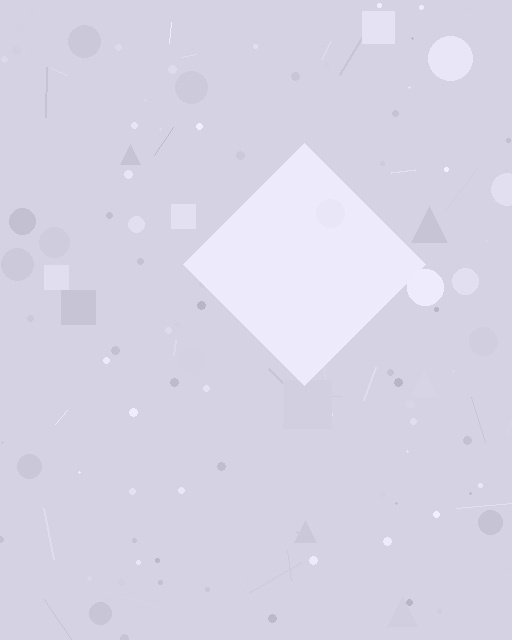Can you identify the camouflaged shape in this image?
The camouflaged shape is a diamond.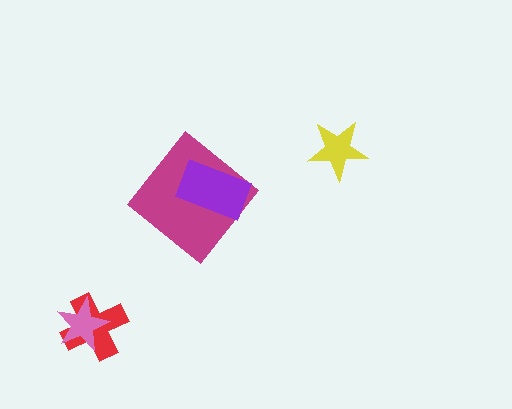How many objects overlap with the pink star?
1 object overlaps with the pink star.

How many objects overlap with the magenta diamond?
1 object overlaps with the magenta diamond.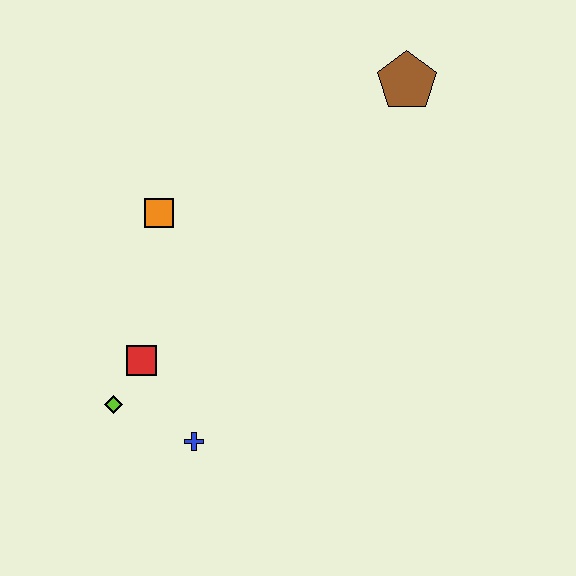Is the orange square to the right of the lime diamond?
Yes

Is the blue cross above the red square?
No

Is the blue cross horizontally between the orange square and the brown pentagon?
Yes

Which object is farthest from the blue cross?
The brown pentagon is farthest from the blue cross.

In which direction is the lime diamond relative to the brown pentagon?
The lime diamond is below the brown pentagon.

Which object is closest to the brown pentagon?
The orange square is closest to the brown pentagon.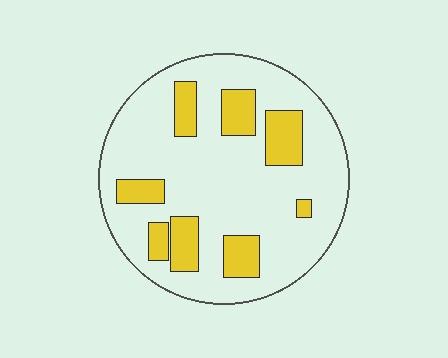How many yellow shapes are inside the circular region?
8.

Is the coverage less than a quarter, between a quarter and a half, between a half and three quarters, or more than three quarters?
Less than a quarter.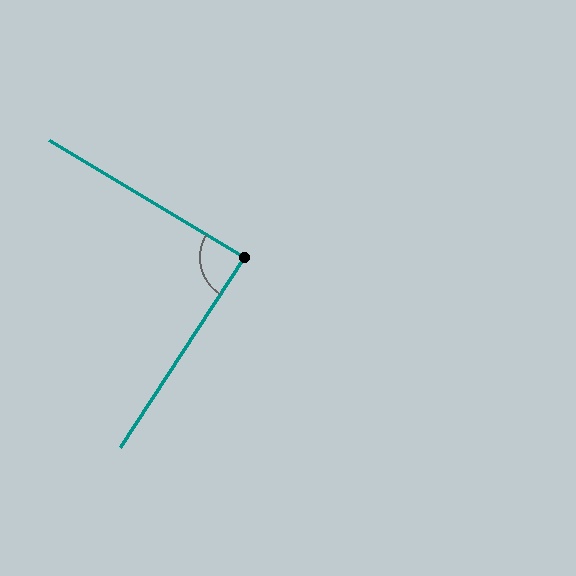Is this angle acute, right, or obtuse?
It is approximately a right angle.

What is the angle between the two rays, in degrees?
Approximately 88 degrees.